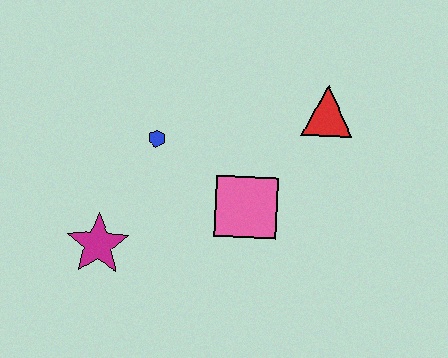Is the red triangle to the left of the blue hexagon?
No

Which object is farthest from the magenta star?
The red triangle is farthest from the magenta star.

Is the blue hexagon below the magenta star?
No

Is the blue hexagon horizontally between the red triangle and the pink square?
No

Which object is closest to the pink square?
The blue hexagon is closest to the pink square.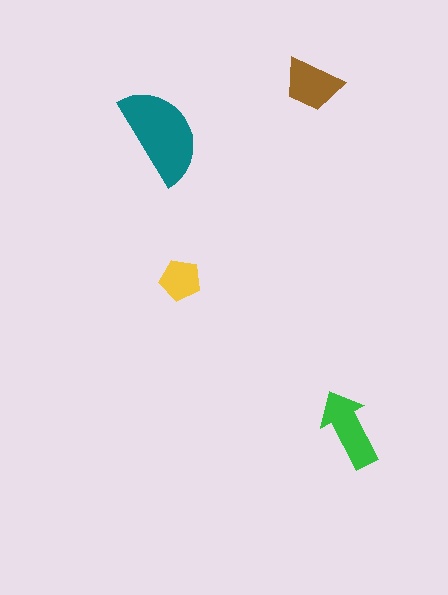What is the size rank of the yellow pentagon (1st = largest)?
4th.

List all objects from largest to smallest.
The teal semicircle, the green arrow, the brown trapezoid, the yellow pentagon.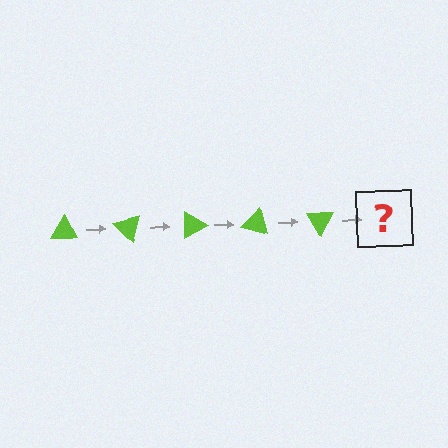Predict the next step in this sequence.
The next step is a lime triangle rotated 225 degrees.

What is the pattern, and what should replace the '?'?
The pattern is that the triangle rotates 45 degrees each step. The '?' should be a lime triangle rotated 225 degrees.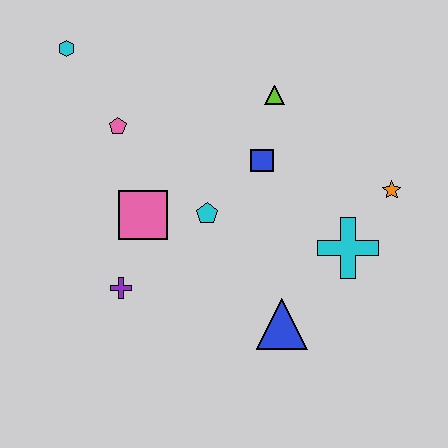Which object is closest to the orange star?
The cyan cross is closest to the orange star.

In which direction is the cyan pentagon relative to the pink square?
The cyan pentagon is to the right of the pink square.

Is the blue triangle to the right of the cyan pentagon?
Yes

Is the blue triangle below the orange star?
Yes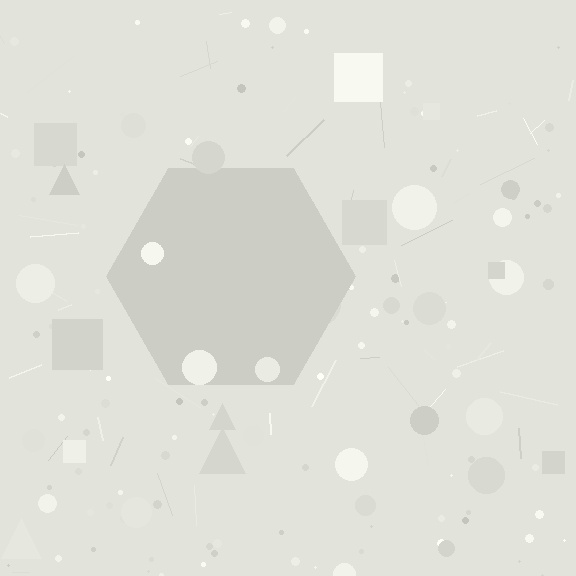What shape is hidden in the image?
A hexagon is hidden in the image.